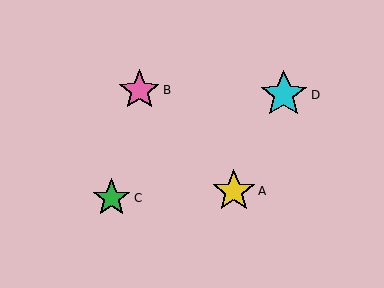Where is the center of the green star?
The center of the green star is at (111, 198).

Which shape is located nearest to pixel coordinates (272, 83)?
The cyan star (labeled D) at (284, 95) is nearest to that location.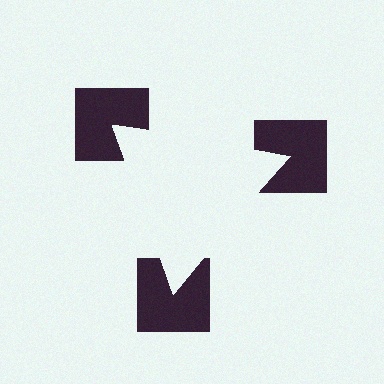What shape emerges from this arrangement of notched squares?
An illusory triangle — its edges are inferred from the aligned wedge cuts in the notched squares, not physically drawn.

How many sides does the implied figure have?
3 sides.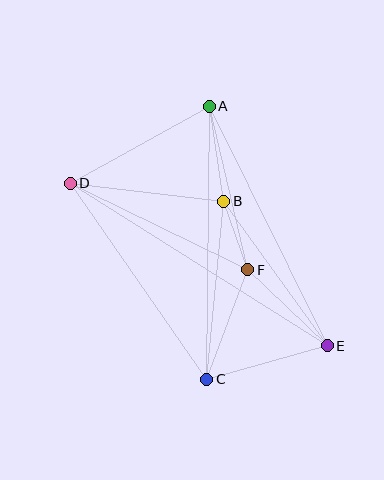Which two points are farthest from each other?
Points D and E are farthest from each other.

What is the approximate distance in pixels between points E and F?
The distance between E and F is approximately 109 pixels.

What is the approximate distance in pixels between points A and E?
The distance between A and E is approximately 267 pixels.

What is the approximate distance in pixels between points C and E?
The distance between C and E is approximately 125 pixels.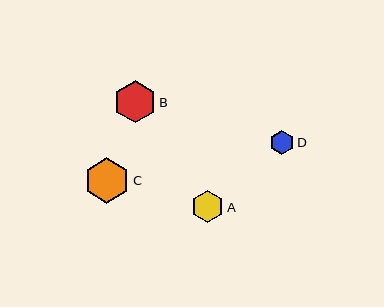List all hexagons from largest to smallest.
From largest to smallest: C, B, A, D.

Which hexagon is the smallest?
Hexagon D is the smallest with a size of approximately 24 pixels.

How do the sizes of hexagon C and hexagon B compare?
Hexagon C and hexagon B are approximately the same size.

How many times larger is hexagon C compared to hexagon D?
Hexagon C is approximately 1.9 times the size of hexagon D.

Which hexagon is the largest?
Hexagon C is the largest with a size of approximately 45 pixels.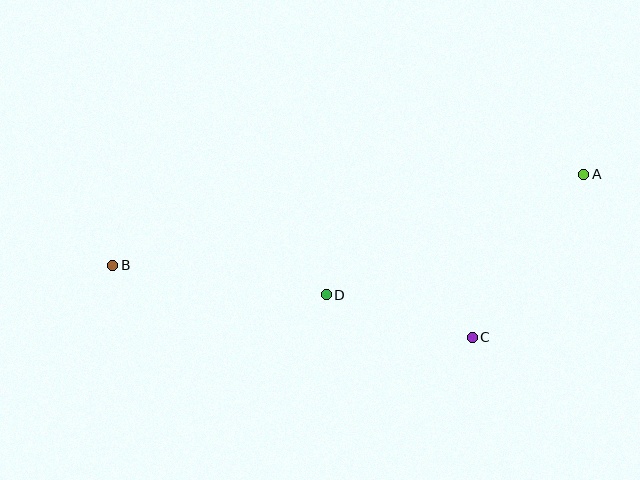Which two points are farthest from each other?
Points A and B are farthest from each other.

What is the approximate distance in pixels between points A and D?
The distance between A and D is approximately 284 pixels.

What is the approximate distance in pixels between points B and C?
The distance between B and C is approximately 367 pixels.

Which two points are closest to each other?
Points C and D are closest to each other.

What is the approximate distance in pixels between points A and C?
The distance between A and C is approximately 198 pixels.